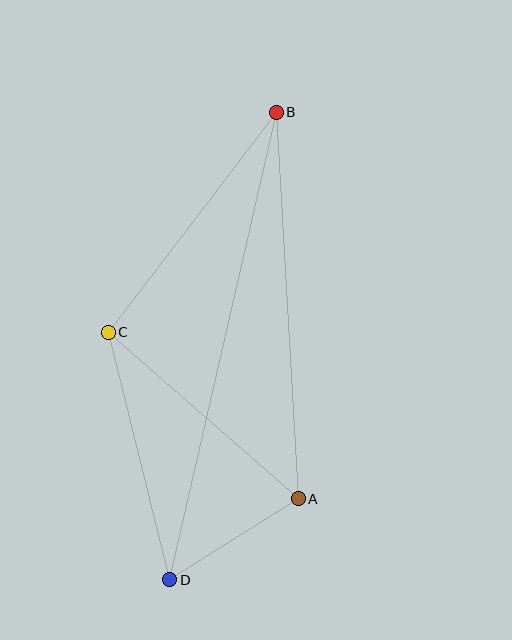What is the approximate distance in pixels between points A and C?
The distance between A and C is approximately 253 pixels.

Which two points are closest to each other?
Points A and D are closest to each other.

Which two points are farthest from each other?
Points B and D are farthest from each other.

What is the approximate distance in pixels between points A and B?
The distance between A and B is approximately 387 pixels.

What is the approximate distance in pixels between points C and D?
The distance between C and D is approximately 255 pixels.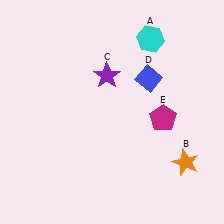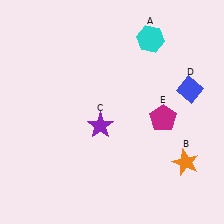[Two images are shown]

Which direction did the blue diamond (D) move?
The blue diamond (D) moved right.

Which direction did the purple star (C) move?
The purple star (C) moved down.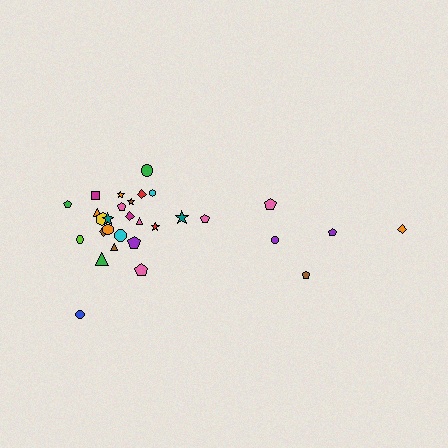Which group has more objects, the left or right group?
The left group.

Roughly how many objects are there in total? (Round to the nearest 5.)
Roughly 30 objects in total.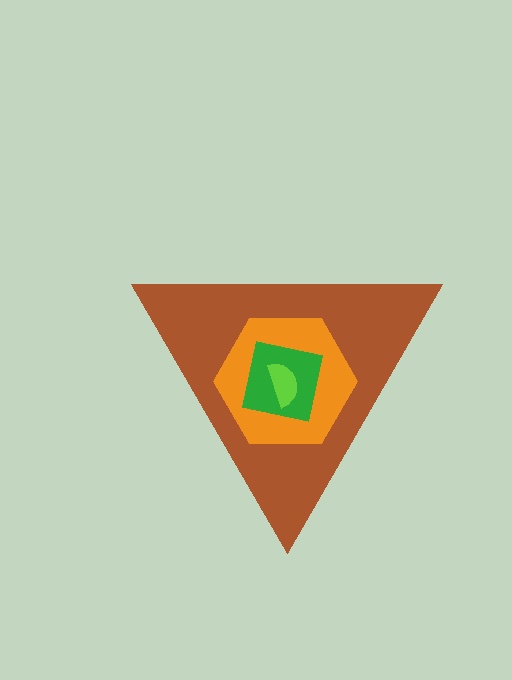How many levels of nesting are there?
4.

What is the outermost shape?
The brown triangle.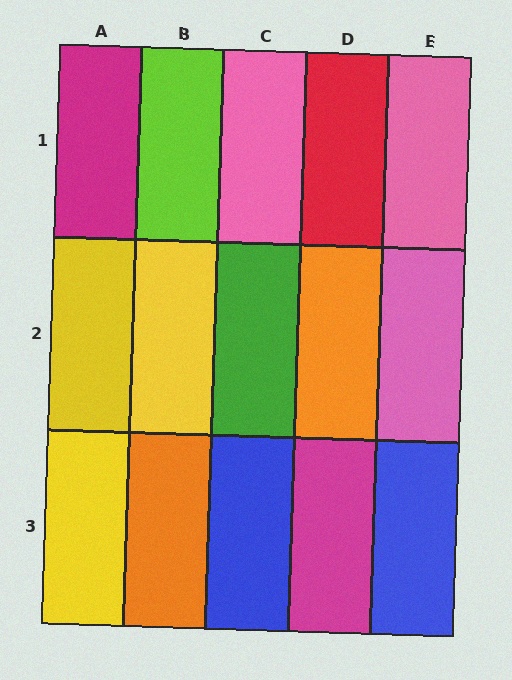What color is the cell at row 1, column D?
Red.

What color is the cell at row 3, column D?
Magenta.